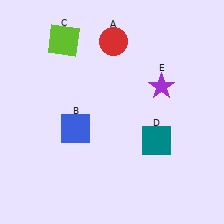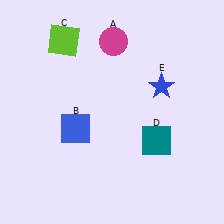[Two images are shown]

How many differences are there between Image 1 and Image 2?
There are 2 differences between the two images.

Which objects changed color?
A changed from red to magenta. E changed from purple to blue.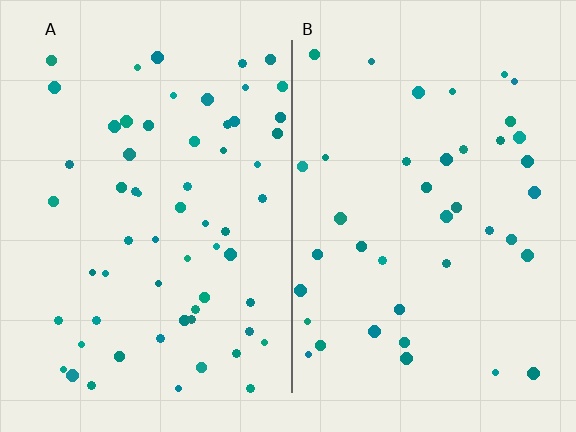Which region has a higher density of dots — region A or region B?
A (the left).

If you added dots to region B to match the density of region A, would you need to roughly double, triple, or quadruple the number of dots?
Approximately double.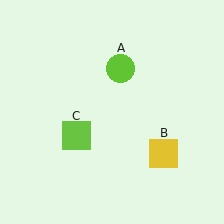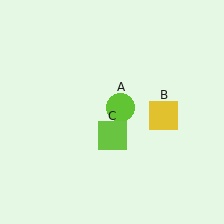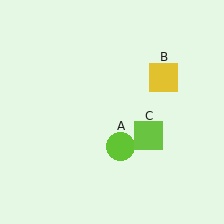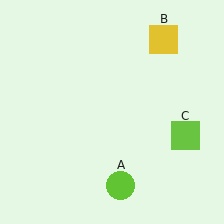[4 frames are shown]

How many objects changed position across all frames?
3 objects changed position: lime circle (object A), yellow square (object B), lime square (object C).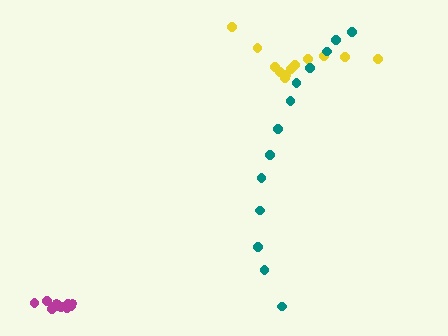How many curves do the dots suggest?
There are 3 distinct paths.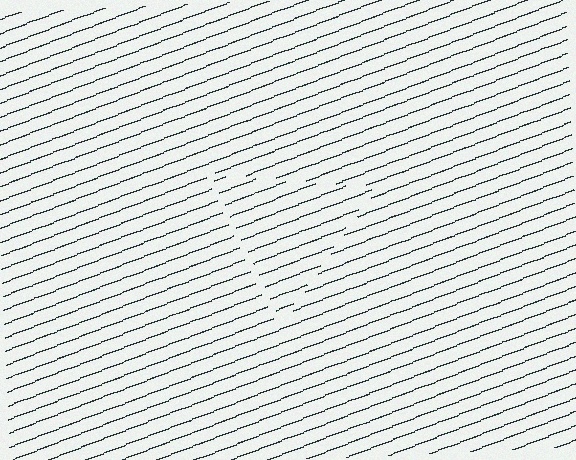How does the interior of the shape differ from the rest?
The interior of the shape contains the same grating, shifted by half a period — the contour is defined by the phase discontinuity where line-ends from the inner and outer gratings abut.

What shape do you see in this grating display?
An illusory triangle. The interior of the shape contains the same grating, shifted by half a period — the contour is defined by the phase discontinuity where line-ends from the inner and outer gratings abut.